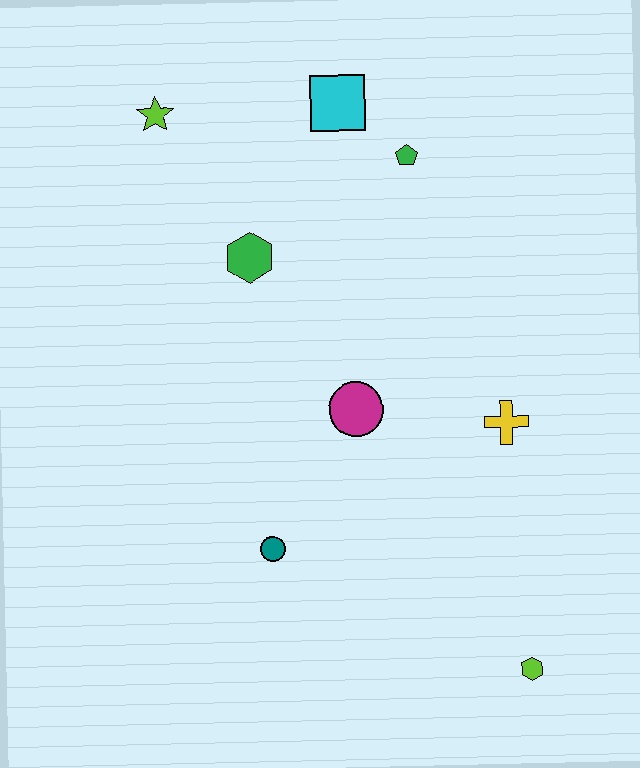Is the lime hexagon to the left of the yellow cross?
No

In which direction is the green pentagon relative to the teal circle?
The green pentagon is above the teal circle.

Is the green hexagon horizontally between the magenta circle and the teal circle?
No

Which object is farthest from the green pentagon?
The lime hexagon is farthest from the green pentagon.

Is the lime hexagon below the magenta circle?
Yes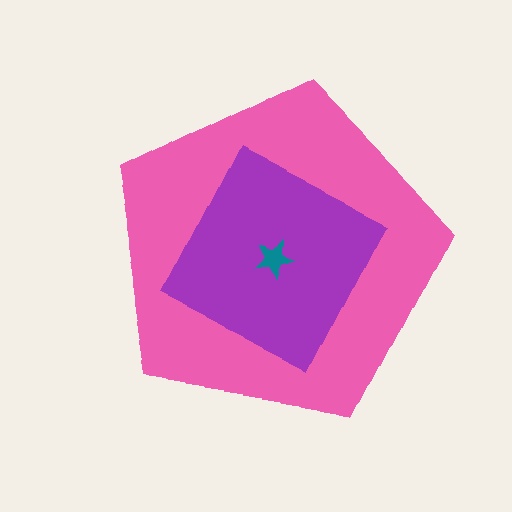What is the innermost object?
The teal star.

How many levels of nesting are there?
3.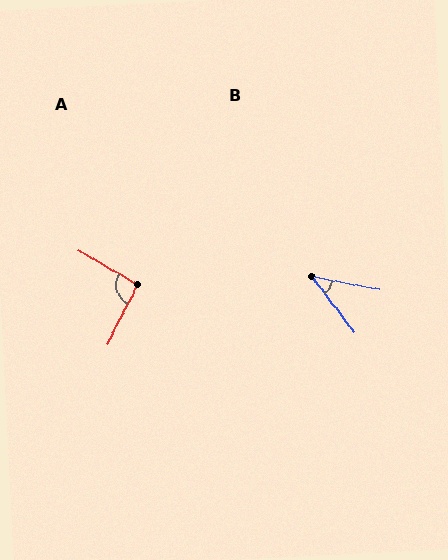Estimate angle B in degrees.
Approximately 42 degrees.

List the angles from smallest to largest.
B (42°), A (93°).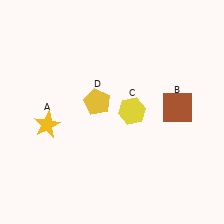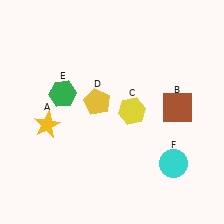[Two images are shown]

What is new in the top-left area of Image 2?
A green hexagon (E) was added in the top-left area of Image 2.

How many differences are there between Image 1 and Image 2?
There are 2 differences between the two images.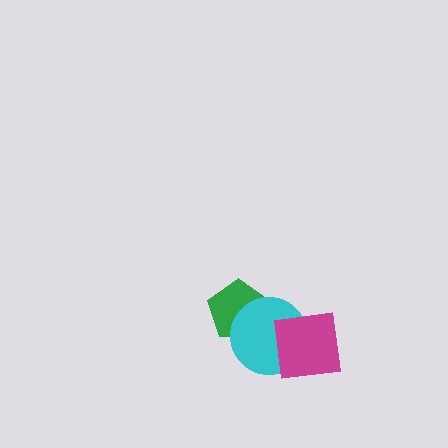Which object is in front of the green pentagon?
The cyan circle is in front of the green pentagon.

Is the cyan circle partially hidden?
Yes, it is partially covered by another shape.